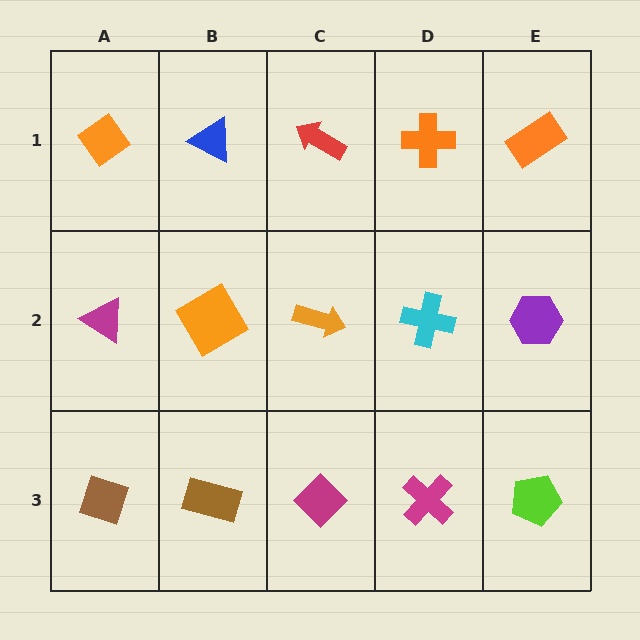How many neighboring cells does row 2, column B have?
4.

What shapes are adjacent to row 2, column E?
An orange rectangle (row 1, column E), a lime pentagon (row 3, column E), a cyan cross (row 2, column D).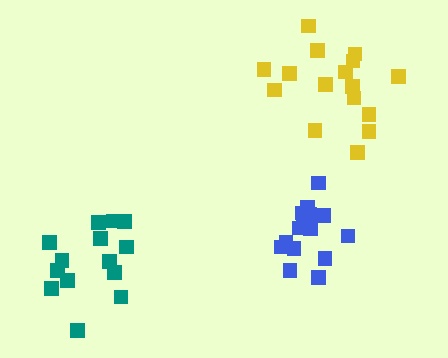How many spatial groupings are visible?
There are 3 spatial groupings.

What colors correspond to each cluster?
The clusters are colored: yellow, blue, teal.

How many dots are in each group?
Group 1: 16 dots, Group 2: 15 dots, Group 3: 14 dots (45 total).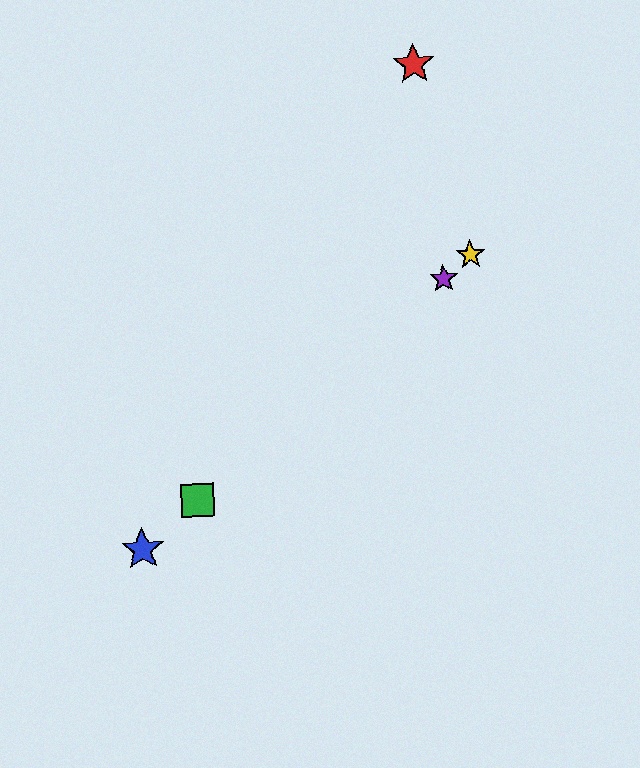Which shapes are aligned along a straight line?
The blue star, the green square, the yellow star, the purple star are aligned along a straight line.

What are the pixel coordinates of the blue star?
The blue star is at (143, 549).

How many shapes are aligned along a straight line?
4 shapes (the blue star, the green square, the yellow star, the purple star) are aligned along a straight line.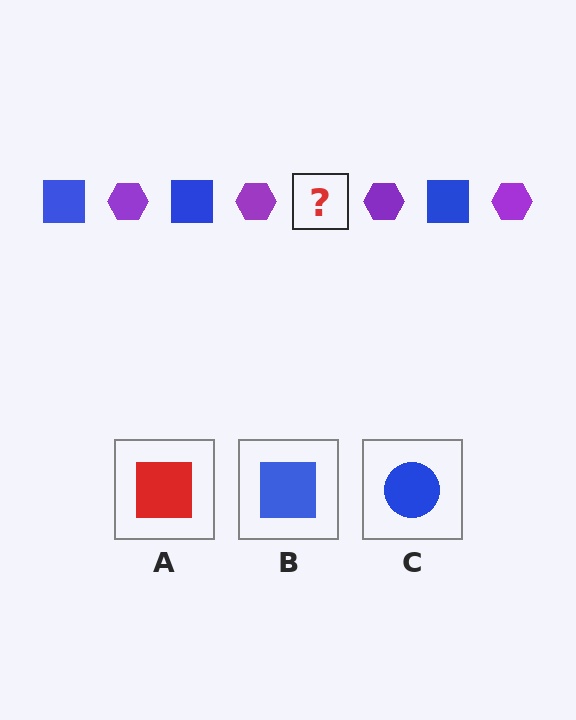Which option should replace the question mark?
Option B.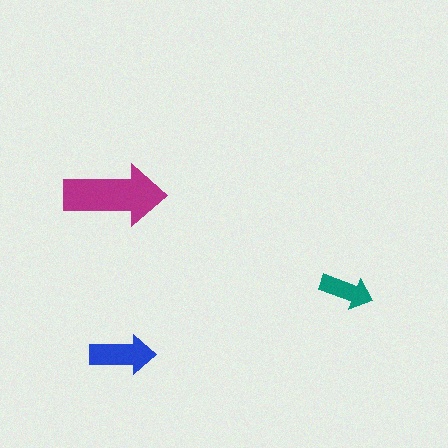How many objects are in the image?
There are 3 objects in the image.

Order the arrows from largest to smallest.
the magenta one, the blue one, the teal one.